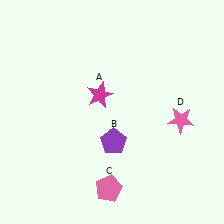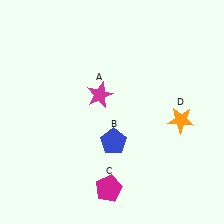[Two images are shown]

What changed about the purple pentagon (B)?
In Image 1, B is purple. In Image 2, it changed to blue.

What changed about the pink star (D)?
In Image 1, D is pink. In Image 2, it changed to orange.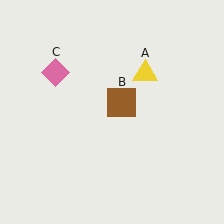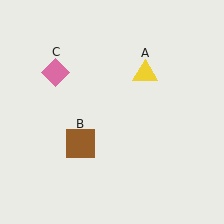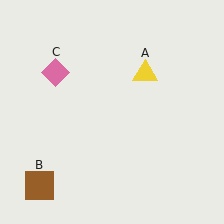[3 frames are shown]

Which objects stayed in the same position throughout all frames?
Yellow triangle (object A) and pink diamond (object C) remained stationary.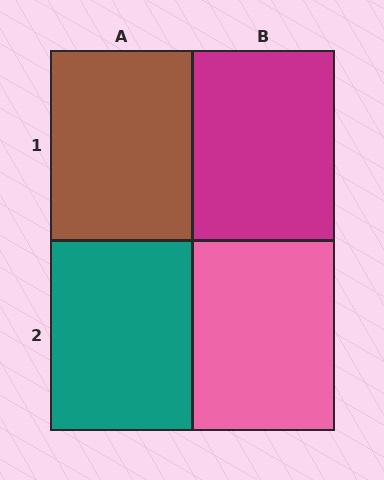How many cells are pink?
1 cell is pink.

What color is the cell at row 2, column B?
Pink.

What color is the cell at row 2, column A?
Teal.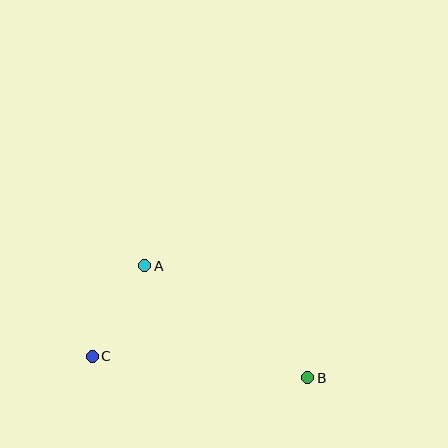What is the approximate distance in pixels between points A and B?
The distance between A and B is approximately 198 pixels.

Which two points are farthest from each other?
Points B and C are farthest from each other.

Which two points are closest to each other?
Points A and C are closest to each other.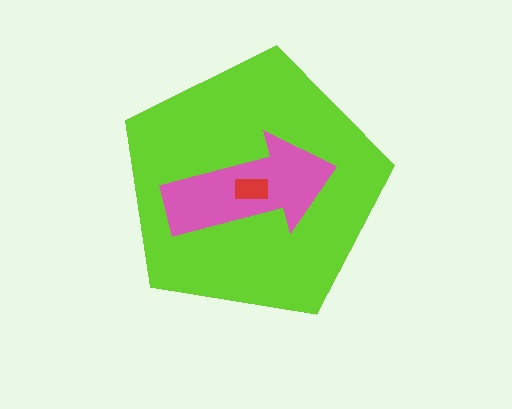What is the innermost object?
The red rectangle.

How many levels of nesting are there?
3.